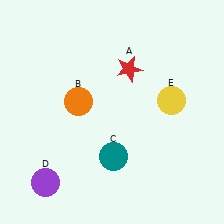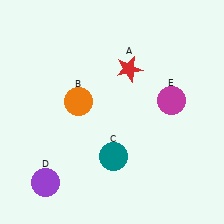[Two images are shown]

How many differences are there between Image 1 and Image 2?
There is 1 difference between the two images.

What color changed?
The circle (E) changed from yellow in Image 1 to magenta in Image 2.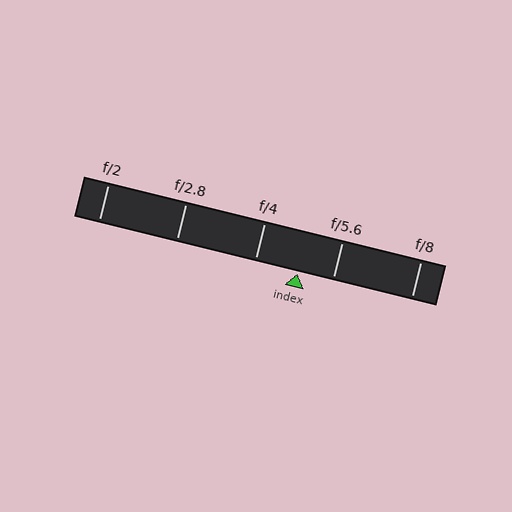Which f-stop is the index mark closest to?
The index mark is closest to f/5.6.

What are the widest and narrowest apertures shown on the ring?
The widest aperture shown is f/2 and the narrowest is f/8.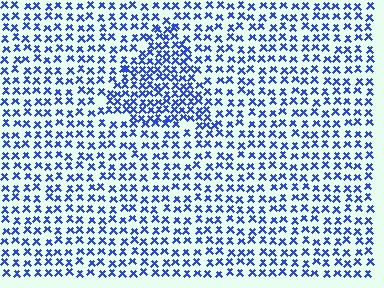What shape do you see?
I see a triangle.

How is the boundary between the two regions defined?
The boundary is defined by a change in element density (approximately 1.7x ratio). All elements are the same color, size, and shape.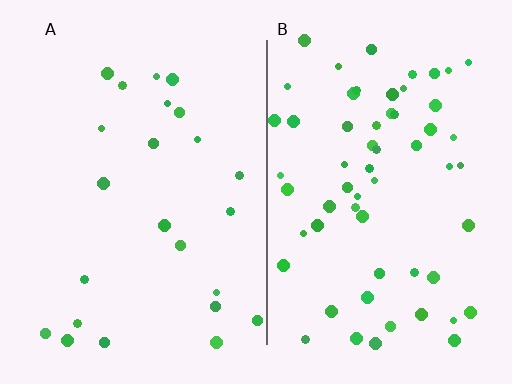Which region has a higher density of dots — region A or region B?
B (the right).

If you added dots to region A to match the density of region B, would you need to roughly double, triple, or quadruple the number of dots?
Approximately triple.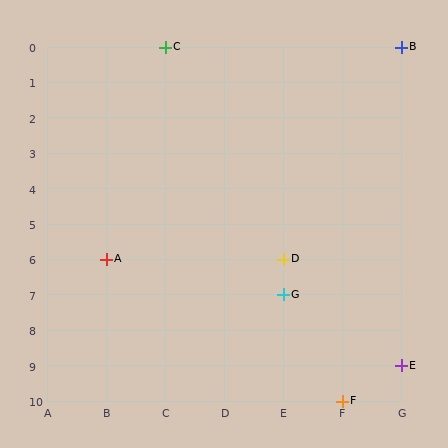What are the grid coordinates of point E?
Point E is at grid coordinates (G, 9).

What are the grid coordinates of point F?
Point F is at grid coordinates (F, 10).